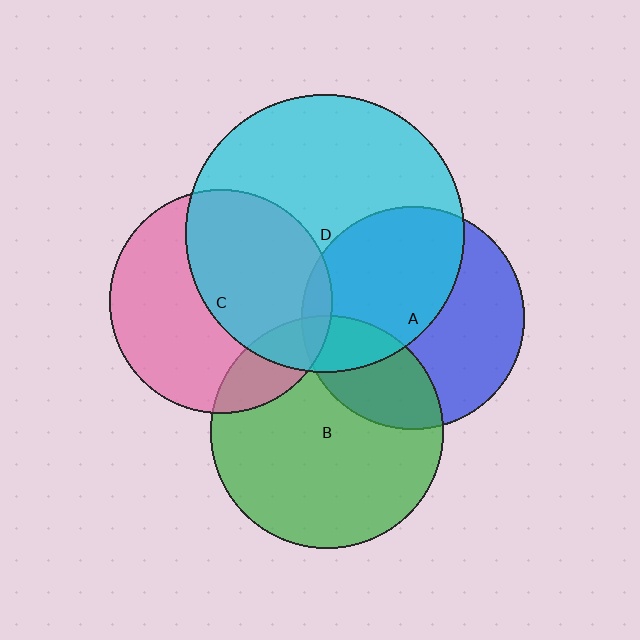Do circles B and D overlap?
Yes.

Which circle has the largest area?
Circle D (cyan).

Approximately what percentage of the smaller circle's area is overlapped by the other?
Approximately 15%.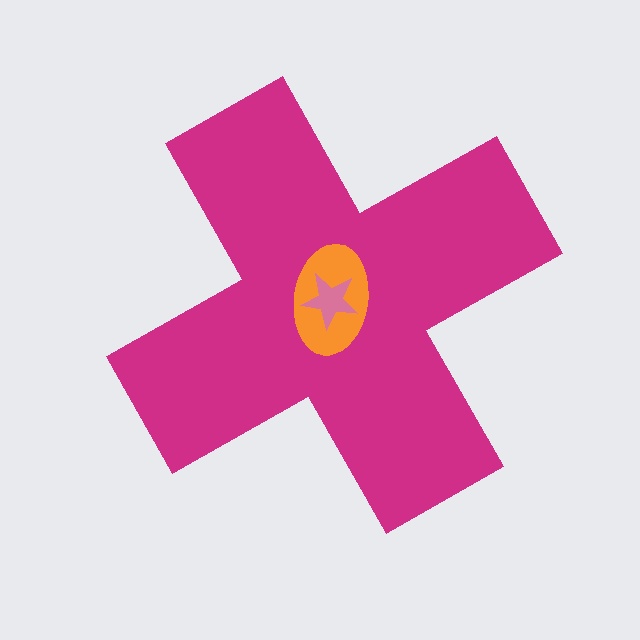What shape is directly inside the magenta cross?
The orange ellipse.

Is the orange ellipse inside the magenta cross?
Yes.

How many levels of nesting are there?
3.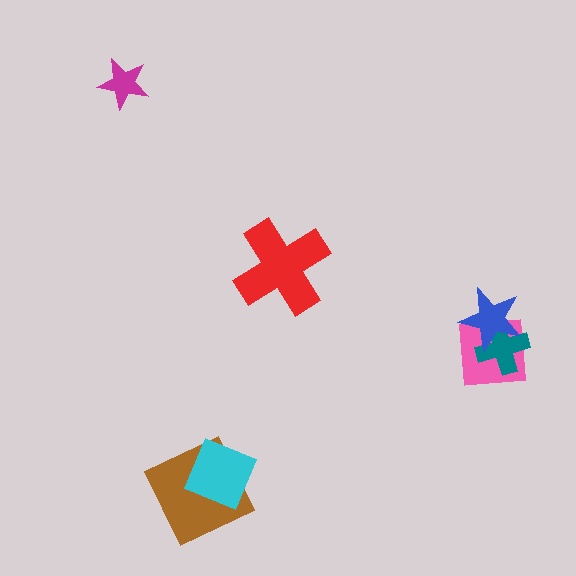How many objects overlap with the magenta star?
0 objects overlap with the magenta star.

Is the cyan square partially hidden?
No, no other shape covers it.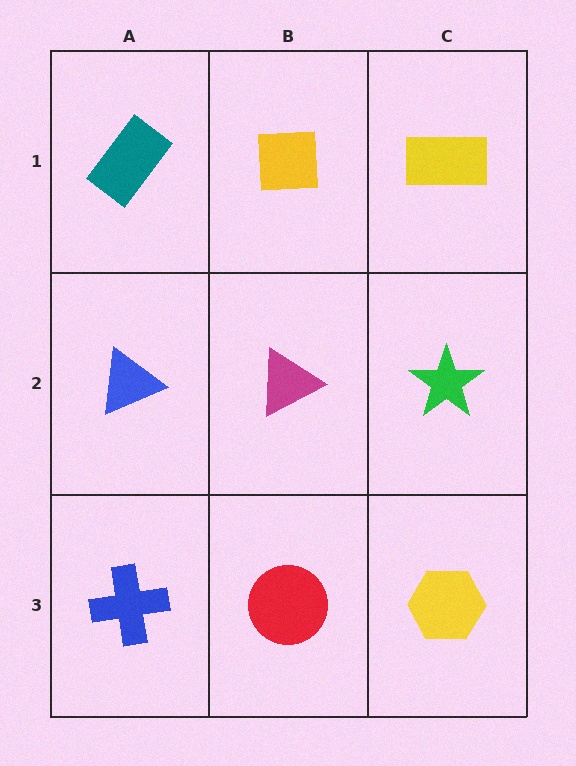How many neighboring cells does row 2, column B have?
4.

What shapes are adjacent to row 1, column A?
A blue triangle (row 2, column A), a yellow square (row 1, column B).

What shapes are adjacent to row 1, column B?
A magenta triangle (row 2, column B), a teal rectangle (row 1, column A), a yellow rectangle (row 1, column C).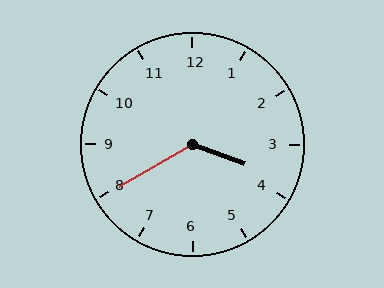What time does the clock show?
3:40.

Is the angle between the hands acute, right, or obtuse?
It is obtuse.